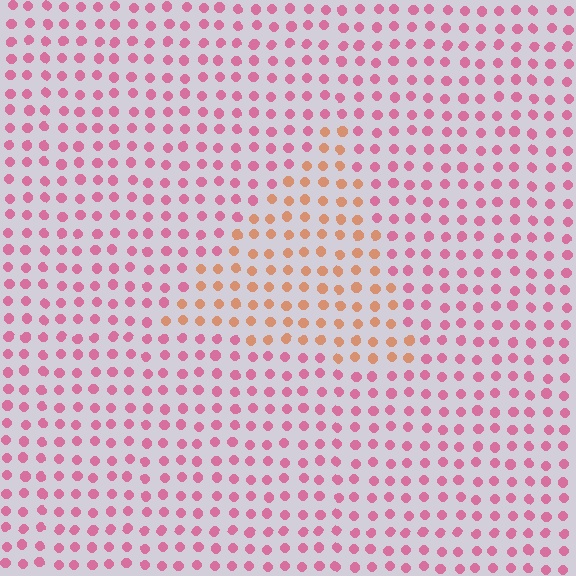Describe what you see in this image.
The image is filled with small pink elements in a uniform arrangement. A triangle-shaped region is visible where the elements are tinted to a slightly different hue, forming a subtle color boundary.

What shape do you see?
I see a triangle.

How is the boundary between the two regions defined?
The boundary is defined purely by a slight shift in hue (about 47 degrees). Spacing, size, and orientation are identical on both sides.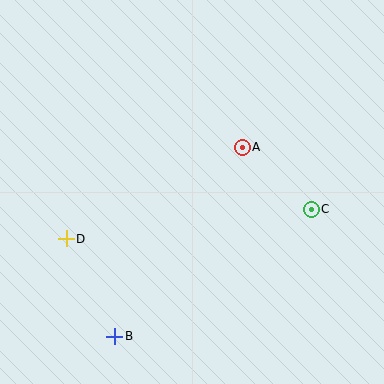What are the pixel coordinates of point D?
Point D is at (66, 239).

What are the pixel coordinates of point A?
Point A is at (242, 147).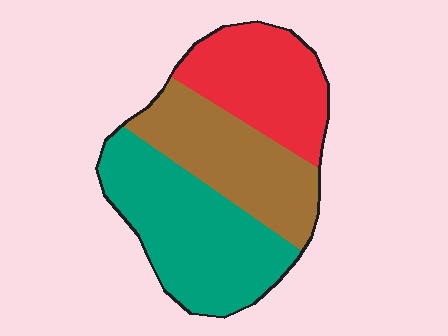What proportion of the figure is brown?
Brown takes up about one third (1/3) of the figure.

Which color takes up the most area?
Teal, at roughly 40%.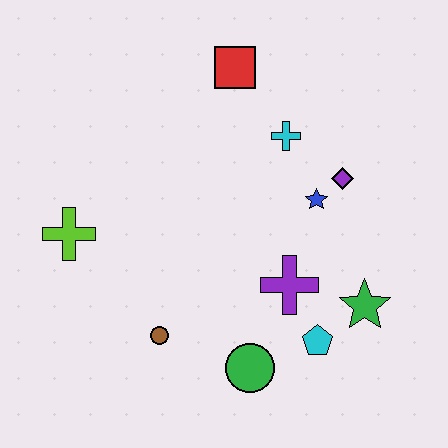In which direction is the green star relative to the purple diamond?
The green star is below the purple diamond.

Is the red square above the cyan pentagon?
Yes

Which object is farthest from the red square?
The green circle is farthest from the red square.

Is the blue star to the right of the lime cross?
Yes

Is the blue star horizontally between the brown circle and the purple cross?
No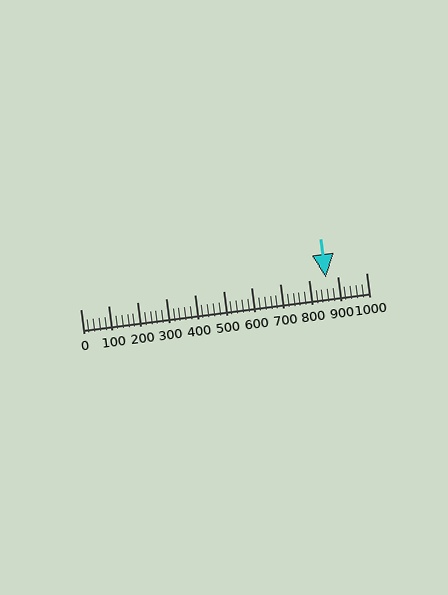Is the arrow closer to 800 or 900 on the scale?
The arrow is closer to 900.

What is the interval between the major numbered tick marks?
The major tick marks are spaced 100 units apart.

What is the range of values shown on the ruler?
The ruler shows values from 0 to 1000.